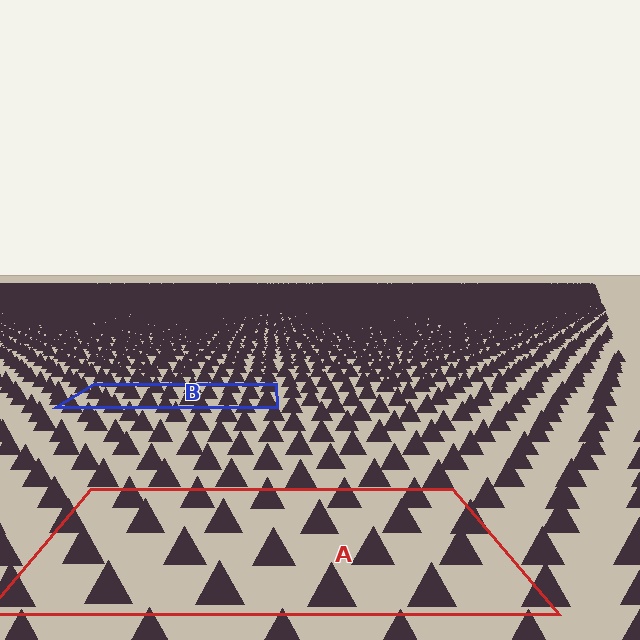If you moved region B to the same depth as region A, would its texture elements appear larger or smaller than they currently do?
They would appear larger. At a closer depth, the same texture elements are projected at a bigger on-screen size.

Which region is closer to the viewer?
Region A is closer. The texture elements there are larger and more spread out.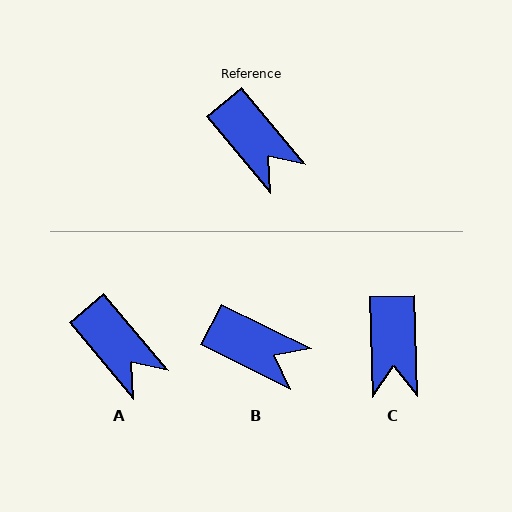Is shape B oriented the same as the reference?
No, it is off by about 24 degrees.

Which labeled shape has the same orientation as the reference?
A.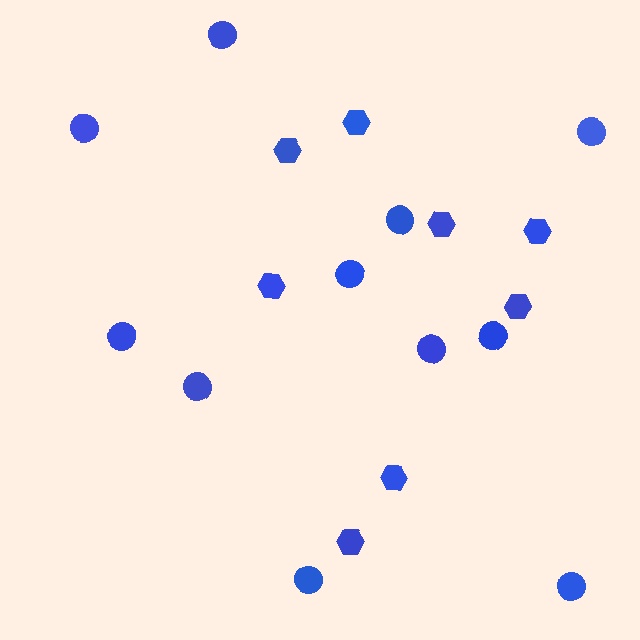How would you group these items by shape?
There are 2 groups: one group of hexagons (8) and one group of circles (11).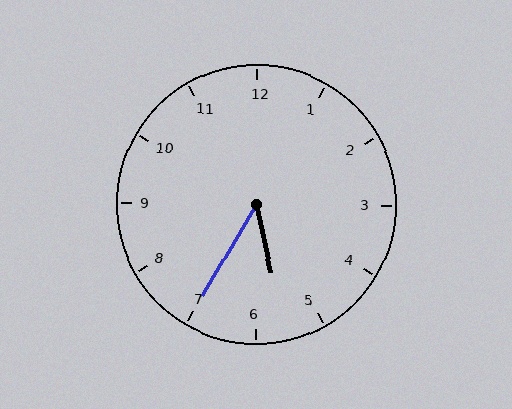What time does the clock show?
5:35.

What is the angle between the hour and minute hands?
Approximately 42 degrees.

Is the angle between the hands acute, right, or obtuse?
It is acute.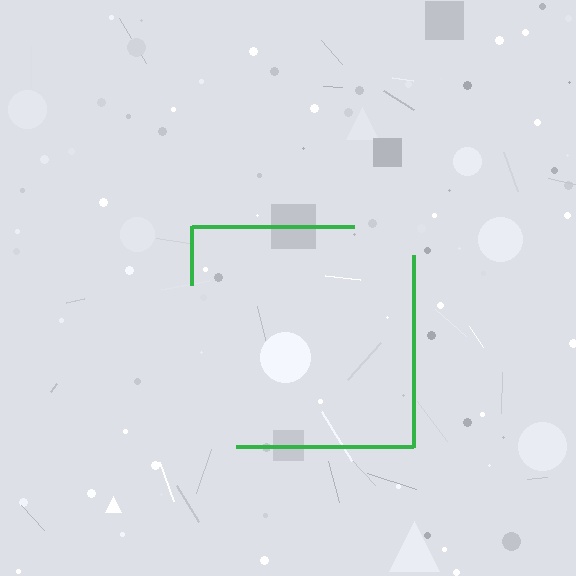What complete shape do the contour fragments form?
The contour fragments form a square.